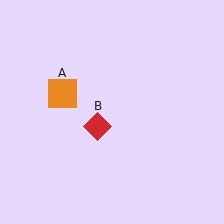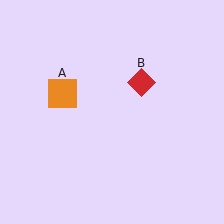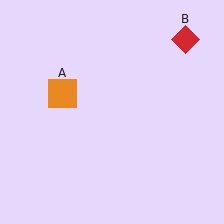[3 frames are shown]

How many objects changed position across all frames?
1 object changed position: red diamond (object B).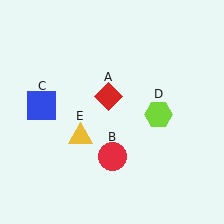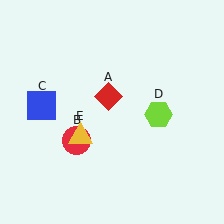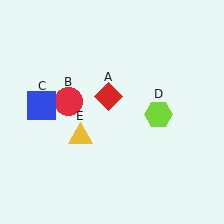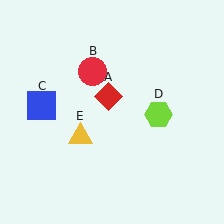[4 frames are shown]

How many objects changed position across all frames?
1 object changed position: red circle (object B).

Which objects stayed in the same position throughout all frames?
Red diamond (object A) and blue square (object C) and lime hexagon (object D) and yellow triangle (object E) remained stationary.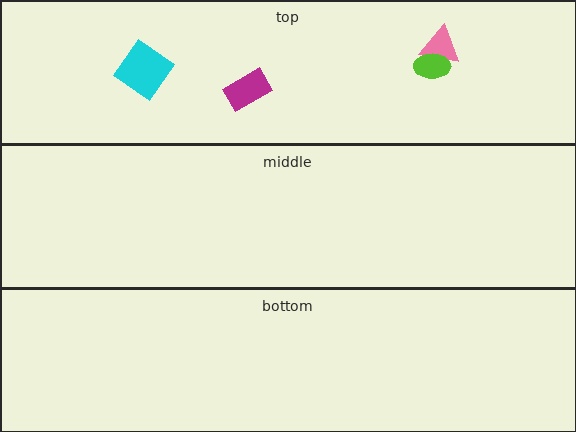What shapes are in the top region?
The magenta rectangle, the pink triangle, the lime ellipse, the cyan diamond.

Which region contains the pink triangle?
The top region.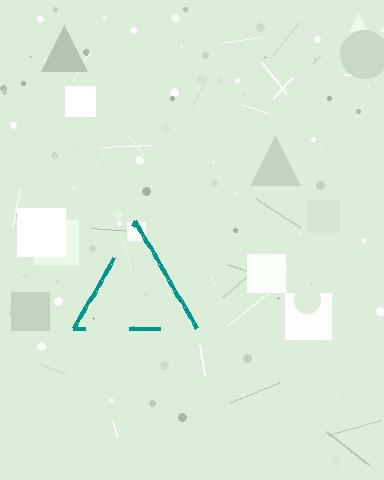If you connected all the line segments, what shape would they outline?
They would outline a triangle.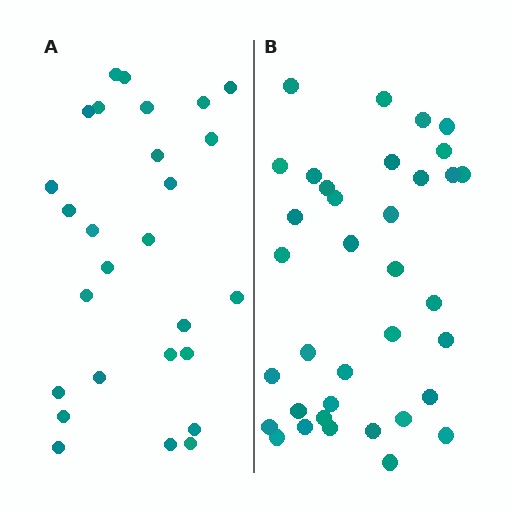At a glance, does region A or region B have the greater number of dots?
Region B (the right region) has more dots.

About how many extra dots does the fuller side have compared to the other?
Region B has roughly 8 or so more dots than region A.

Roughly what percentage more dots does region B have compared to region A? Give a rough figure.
About 35% more.